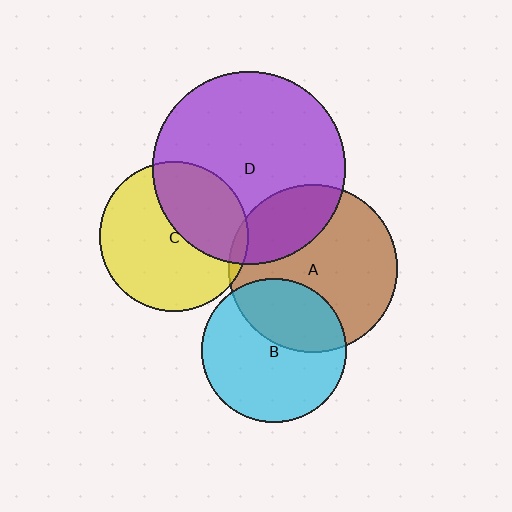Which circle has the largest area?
Circle D (purple).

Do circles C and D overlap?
Yes.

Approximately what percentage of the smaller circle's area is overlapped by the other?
Approximately 40%.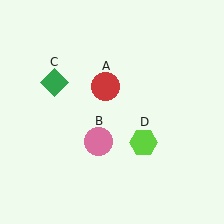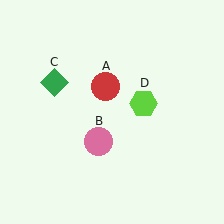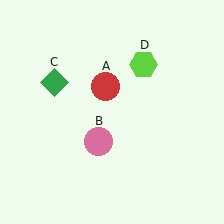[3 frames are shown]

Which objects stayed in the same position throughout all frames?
Red circle (object A) and pink circle (object B) and green diamond (object C) remained stationary.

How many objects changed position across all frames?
1 object changed position: lime hexagon (object D).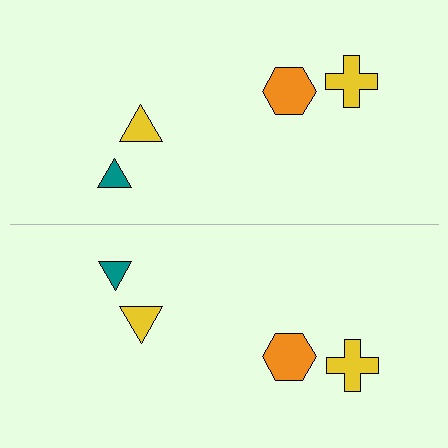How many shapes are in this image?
There are 8 shapes in this image.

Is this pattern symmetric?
Yes, this pattern has bilateral (reflection) symmetry.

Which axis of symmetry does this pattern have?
The pattern has a horizontal axis of symmetry running through the center of the image.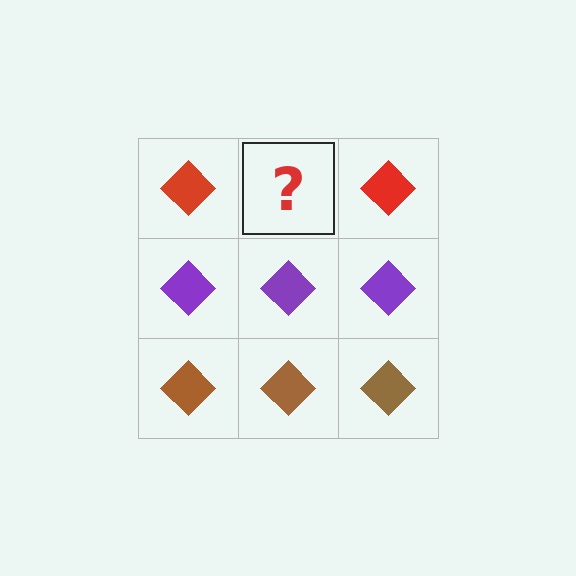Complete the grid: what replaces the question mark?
The question mark should be replaced with a red diamond.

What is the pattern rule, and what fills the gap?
The rule is that each row has a consistent color. The gap should be filled with a red diamond.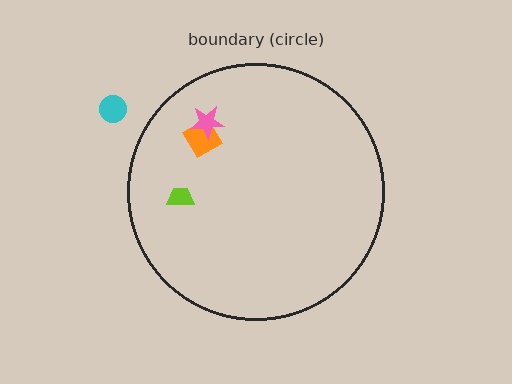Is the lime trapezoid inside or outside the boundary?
Inside.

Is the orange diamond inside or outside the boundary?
Inside.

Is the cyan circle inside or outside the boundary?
Outside.